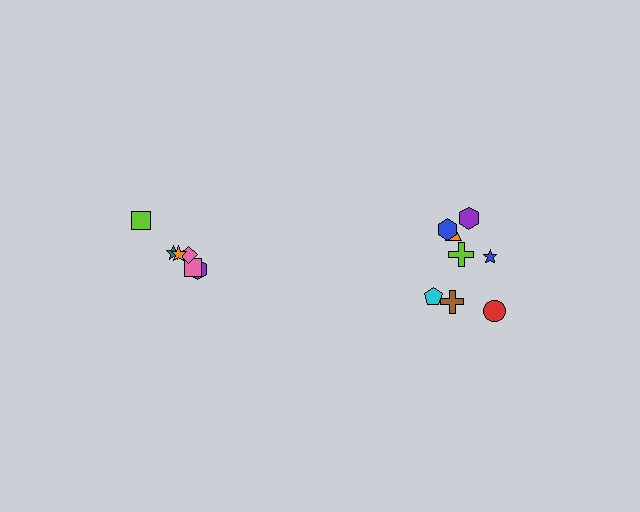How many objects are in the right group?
There are 8 objects.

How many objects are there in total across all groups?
There are 14 objects.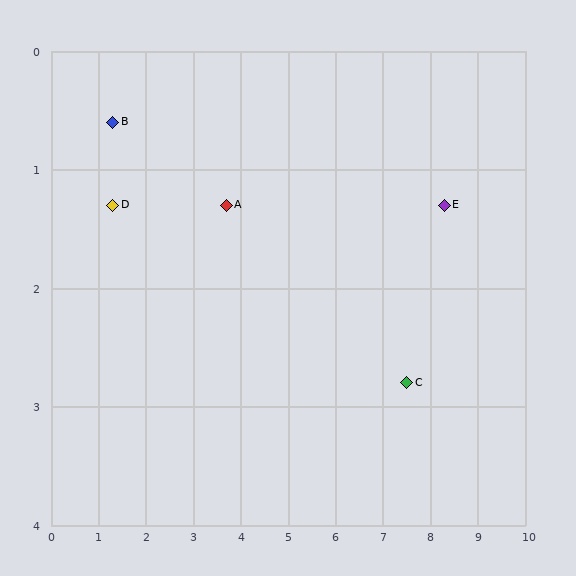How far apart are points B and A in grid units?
Points B and A are about 2.5 grid units apart.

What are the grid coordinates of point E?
Point E is at approximately (8.3, 1.3).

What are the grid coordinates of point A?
Point A is at approximately (3.7, 1.3).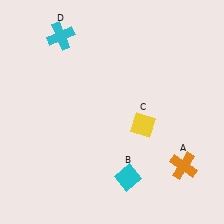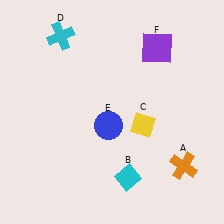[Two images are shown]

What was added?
A blue circle (E), a purple square (F) were added in Image 2.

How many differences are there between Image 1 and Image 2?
There are 2 differences between the two images.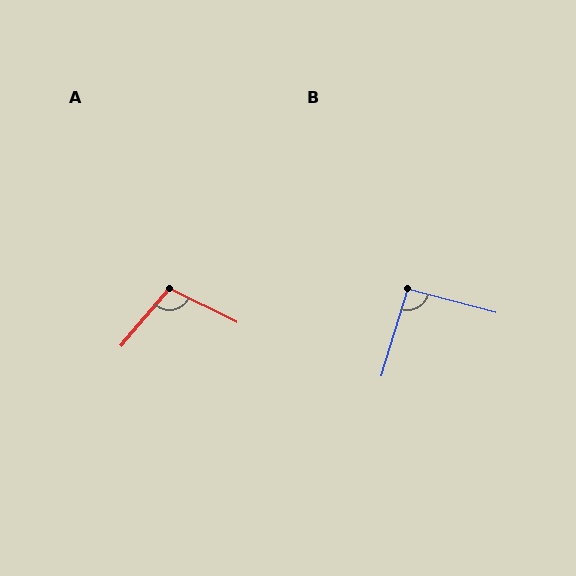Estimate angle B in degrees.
Approximately 92 degrees.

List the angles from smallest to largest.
B (92°), A (104°).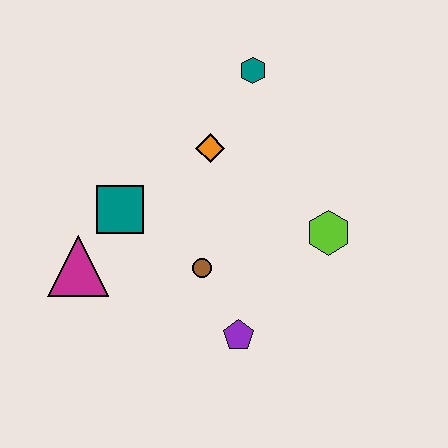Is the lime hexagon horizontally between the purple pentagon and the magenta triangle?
No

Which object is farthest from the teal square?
The lime hexagon is farthest from the teal square.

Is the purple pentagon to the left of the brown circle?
No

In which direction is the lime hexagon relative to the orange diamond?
The lime hexagon is to the right of the orange diamond.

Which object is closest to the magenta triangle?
The teal square is closest to the magenta triangle.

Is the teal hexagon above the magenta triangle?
Yes